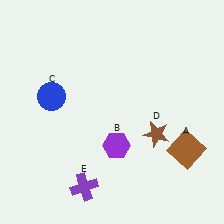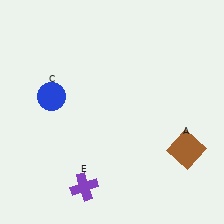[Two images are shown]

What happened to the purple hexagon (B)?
The purple hexagon (B) was removed in Image 2. It was in the bottom-right area of Image 1.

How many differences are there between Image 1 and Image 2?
There are 2 differences between the two images.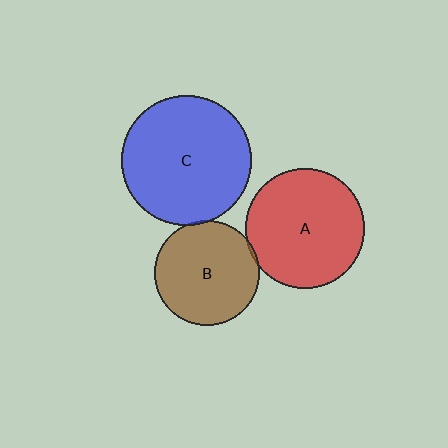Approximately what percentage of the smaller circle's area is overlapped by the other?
Approximately 5%.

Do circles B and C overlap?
Yes.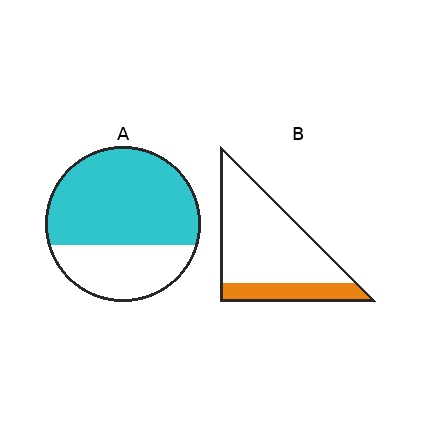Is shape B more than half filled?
No.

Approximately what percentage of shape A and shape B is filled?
A is approximately 65% and B is approximately 25%.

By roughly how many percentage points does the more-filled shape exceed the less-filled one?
By roughly 45 percentage points (A over B).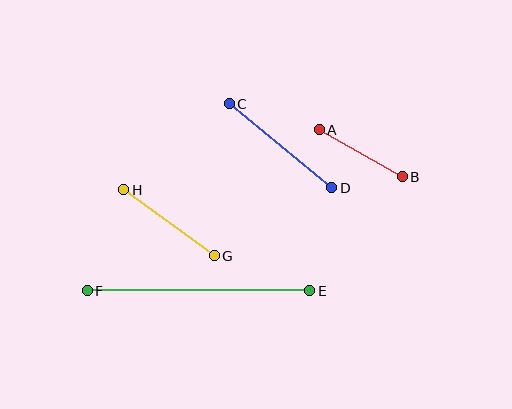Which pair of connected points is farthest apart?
Points E and F are farthest apart.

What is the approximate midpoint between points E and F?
The midpoint is at approximately (199, 291) pixels.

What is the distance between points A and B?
The distance is approximately 95 pixels.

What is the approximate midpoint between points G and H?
The midpoint is at approximately (169, 223) pixels.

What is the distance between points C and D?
The distance is approximately 133 pixels.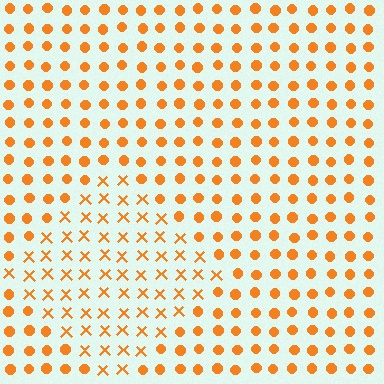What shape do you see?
I see a diamond.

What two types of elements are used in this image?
The image uses X marks inside the diamond region and circles outside it.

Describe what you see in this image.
The image is filled with small orange elements arranged in a uniform grid. A diamond-shaped region contains X marks, while the surrounding area contains circles. The boundary is defined purely by the change in element shape.